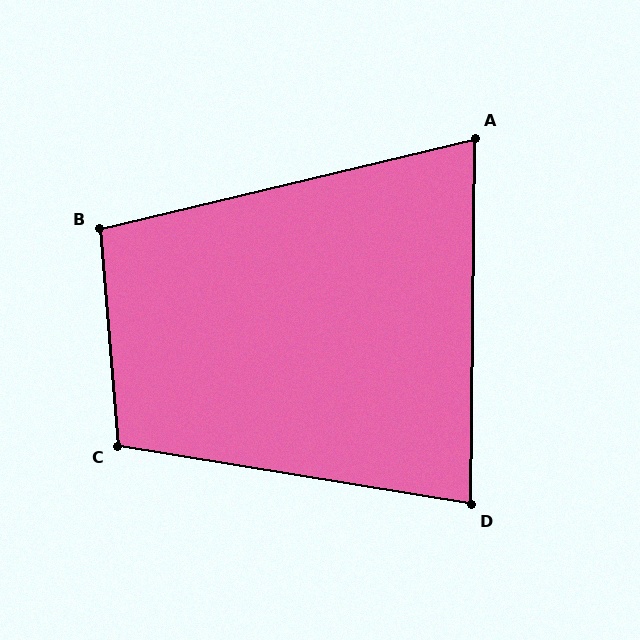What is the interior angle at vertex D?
Approximately 81 degrees (acute).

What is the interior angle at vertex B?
Approximately 99 degrees (obtuse).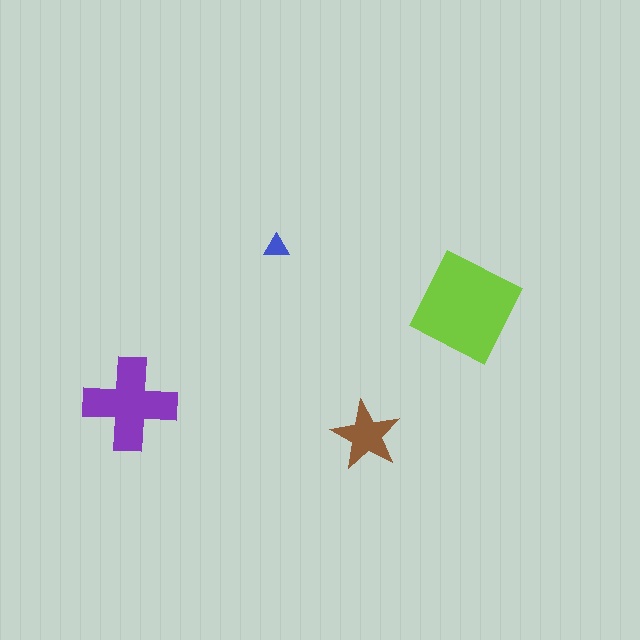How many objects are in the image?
There are 4 objects in the image.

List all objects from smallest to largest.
The blue triangle, the brown star, the purple cross, the lime diamond.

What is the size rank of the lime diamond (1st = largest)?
1st.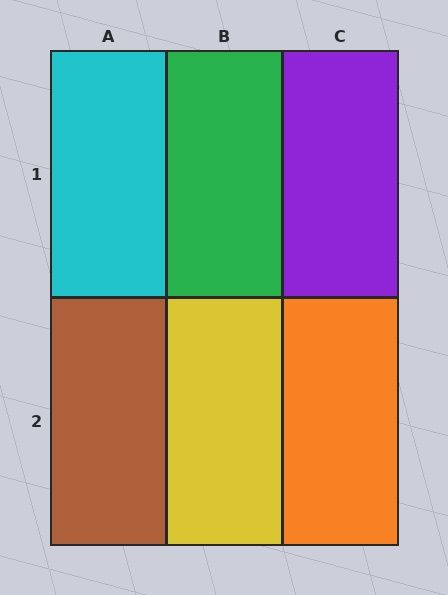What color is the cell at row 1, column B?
Green.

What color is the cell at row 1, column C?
Purple.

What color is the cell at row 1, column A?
Cyan.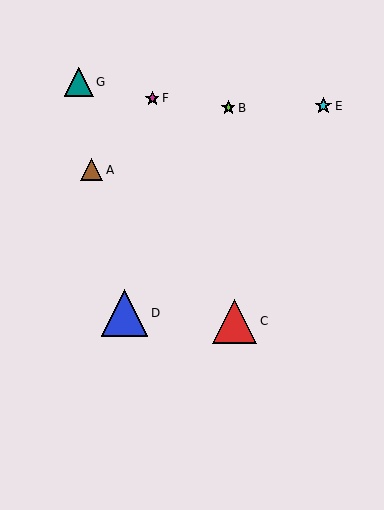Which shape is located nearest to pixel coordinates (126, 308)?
The blue triangle (labeled D) at (124, 313) is nearest to that location.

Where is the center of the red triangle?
The center of the red triangle is at (235, 321).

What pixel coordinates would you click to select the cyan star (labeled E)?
Click at (323, 106) to select the cyan star E.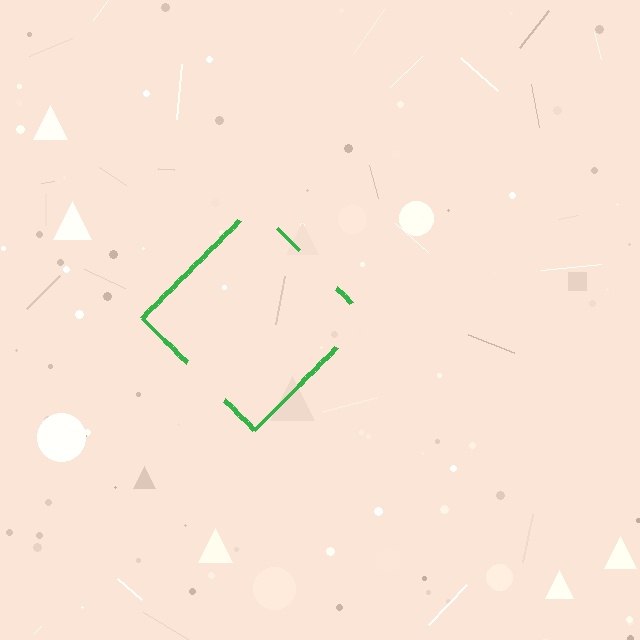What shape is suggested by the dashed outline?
The dashed outline suggests a diamond.